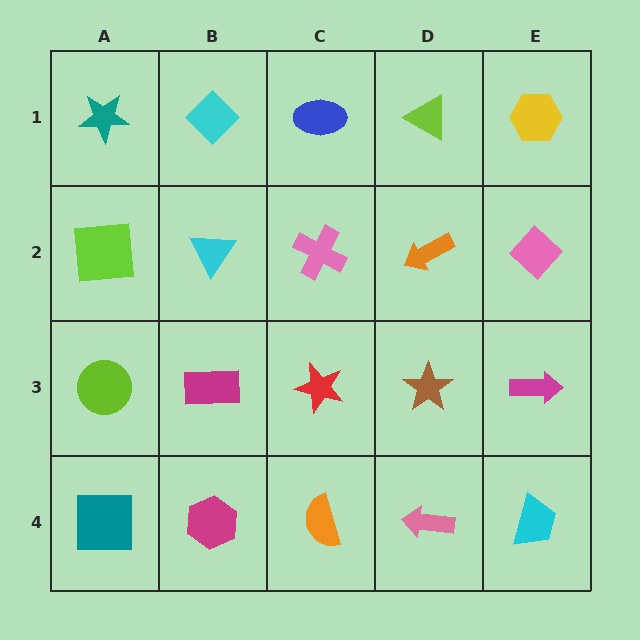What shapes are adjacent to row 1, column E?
A pink diamond (row 2, column E), a lime triangle (row 1, column D).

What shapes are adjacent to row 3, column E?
A pink diamond (row 2, column E), a cyan trapezoid (row 4, column E), a brown star (row 3, column D).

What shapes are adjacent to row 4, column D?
A brown star (row 3, column D), an orange semicircle (row 4, column C), a cyan trapezoid (row 4, column E).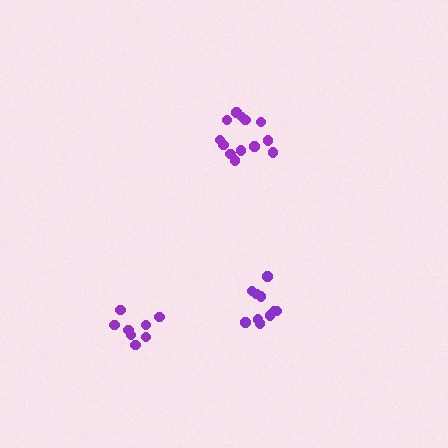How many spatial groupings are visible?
There are 3 spatial groupings.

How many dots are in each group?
Group 1: 13 dots, Group 2: 8 dots, Group 3: 10 dots (31 total).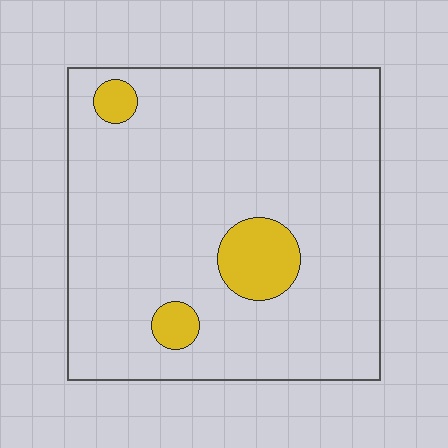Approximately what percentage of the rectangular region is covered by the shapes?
Approximately 10%.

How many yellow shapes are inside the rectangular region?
3.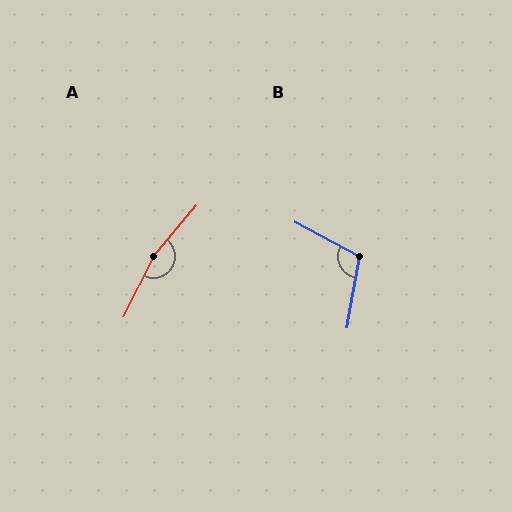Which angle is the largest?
A, at approximately 167 degrees.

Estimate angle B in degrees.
Approximately 108 degrees.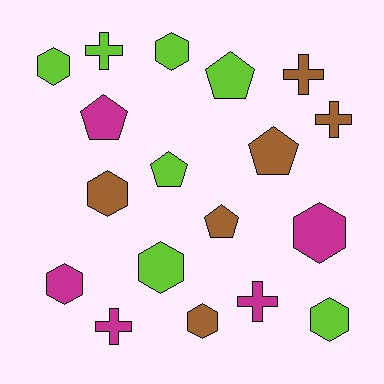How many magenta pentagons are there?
There is 1 magenta pentagon.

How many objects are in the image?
There are 18 objects.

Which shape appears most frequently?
Hexagon, with 8 objects.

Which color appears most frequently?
Lime, with 7 objects.